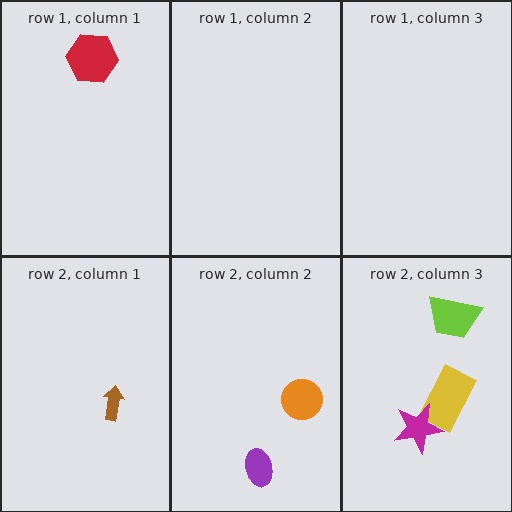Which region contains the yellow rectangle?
The row 2, column 3 region.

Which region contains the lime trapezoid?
The row 2, column 3 region.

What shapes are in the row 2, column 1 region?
The brown arrow.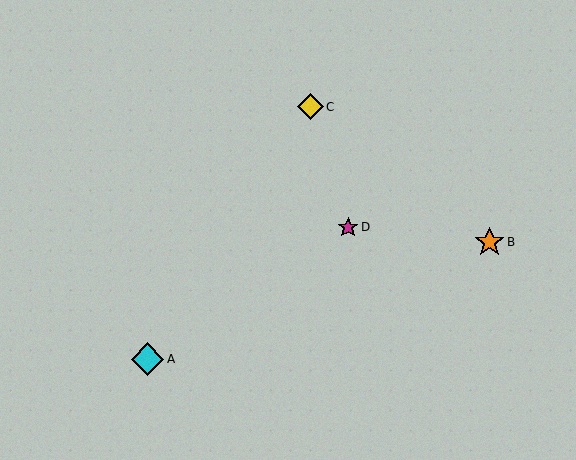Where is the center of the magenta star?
The center of the magenta star is at (348, 227).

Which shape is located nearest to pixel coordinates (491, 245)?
The orange star (labeled B) at (490, 242) is nearest to that location.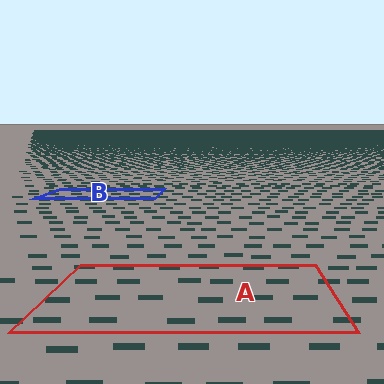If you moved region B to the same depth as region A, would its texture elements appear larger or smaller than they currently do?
They would appear larger. At a closer depth, the same texture elements are projected at a bigger on-screen size.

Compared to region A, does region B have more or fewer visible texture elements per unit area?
Region B has more texture elements per unit area — they are packed more densely because it is farther away.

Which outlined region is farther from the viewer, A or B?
Region B is farther from the viewer — the texture elements inside it appear smaller and more densely packed.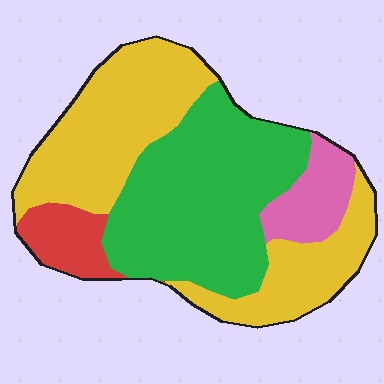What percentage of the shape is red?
Red covers around 10% of the shape.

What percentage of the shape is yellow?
Yellow takes up about two fifths (2/5) of the shape.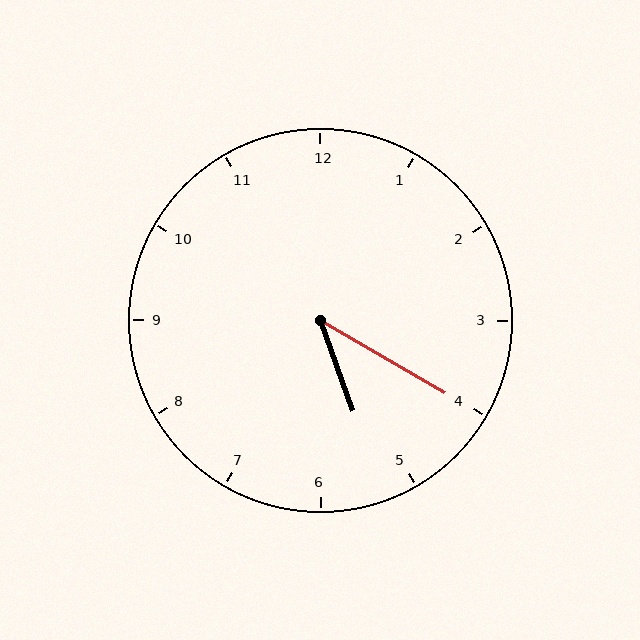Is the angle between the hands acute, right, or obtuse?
It is acute.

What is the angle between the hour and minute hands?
Approximately 40 degrees.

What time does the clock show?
5:20.